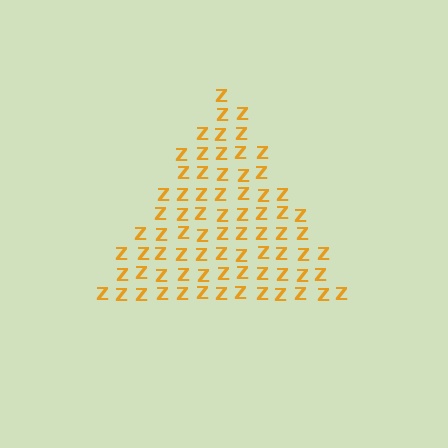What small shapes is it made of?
It is made of small letter Z's.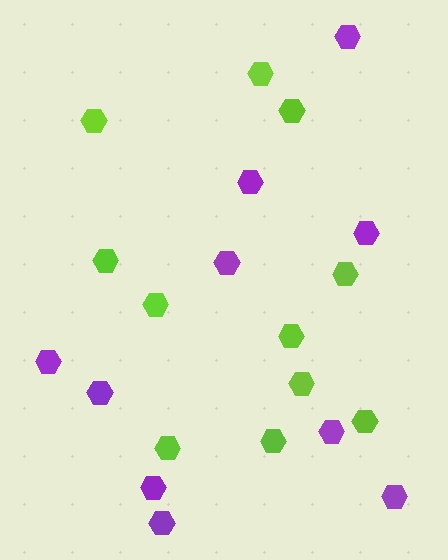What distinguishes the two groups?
There are 2 groups: one group of lime hexagons (11) and one group of purple hexagons (10).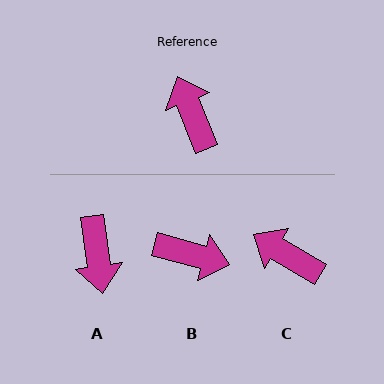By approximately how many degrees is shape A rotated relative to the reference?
Approximately 166 degrees counter-clockwise.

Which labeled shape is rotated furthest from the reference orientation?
A, about 166 degrees away.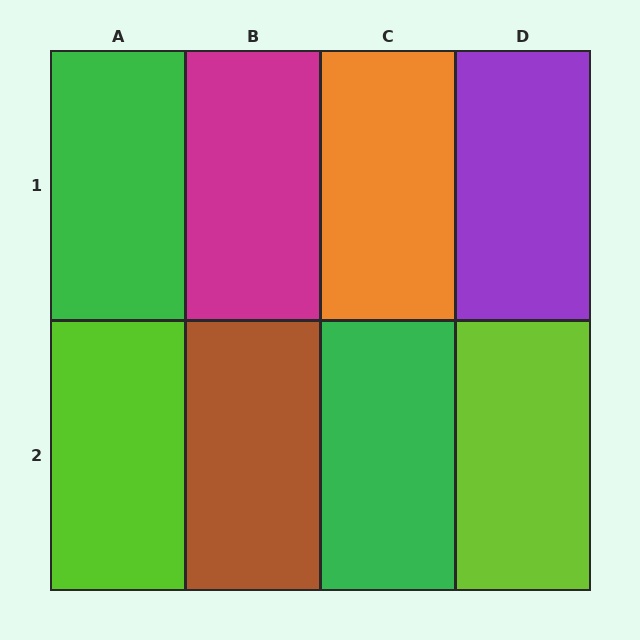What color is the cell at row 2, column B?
Brown.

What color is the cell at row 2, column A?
Lime.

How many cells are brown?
1 cell is brown.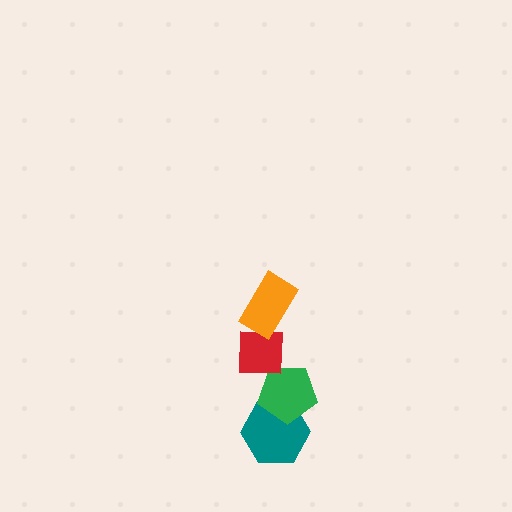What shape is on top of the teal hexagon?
The green pentagon is on top of the teal hexagon.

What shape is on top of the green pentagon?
The red square is on top of the green pentagon.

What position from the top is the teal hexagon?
The teal hexagon is 4th from the top.